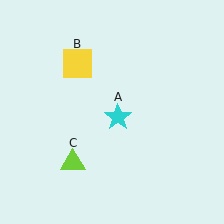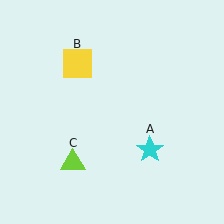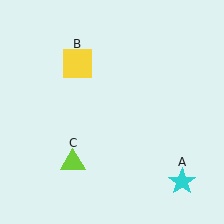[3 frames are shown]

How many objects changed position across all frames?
1 object changed position: cyan star (object A).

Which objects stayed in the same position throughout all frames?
Yellow square (object B) and lime triangle (object C) remained stationary.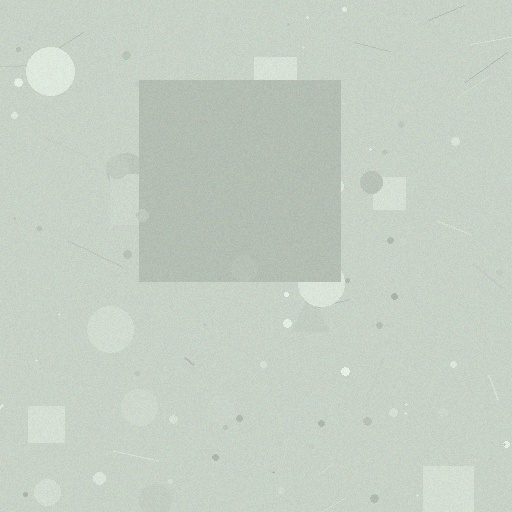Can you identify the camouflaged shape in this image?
The camouflaged shape is a square.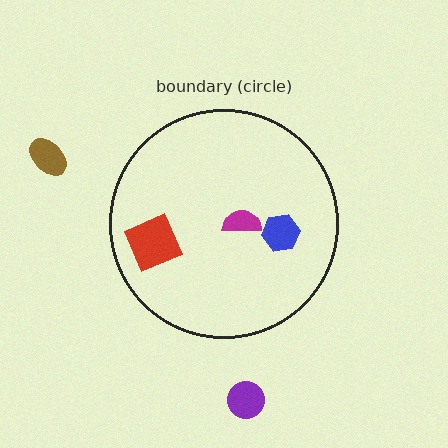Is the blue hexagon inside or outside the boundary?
Inside.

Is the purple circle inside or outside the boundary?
Outside.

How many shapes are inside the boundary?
3 inside, 2 outside.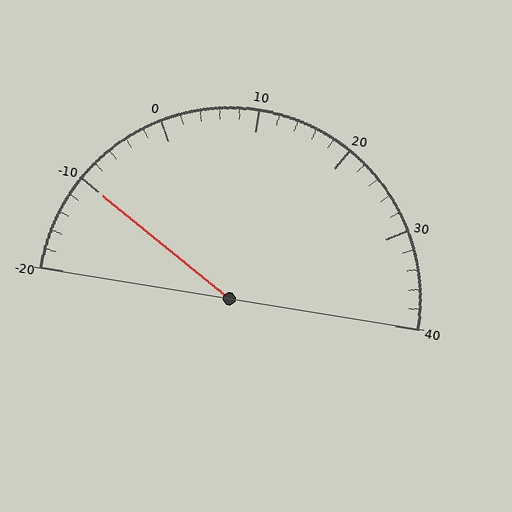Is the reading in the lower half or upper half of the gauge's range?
The reading is in the lower half of the range (-20 to 40).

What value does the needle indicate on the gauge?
The needle indicates approximately -10.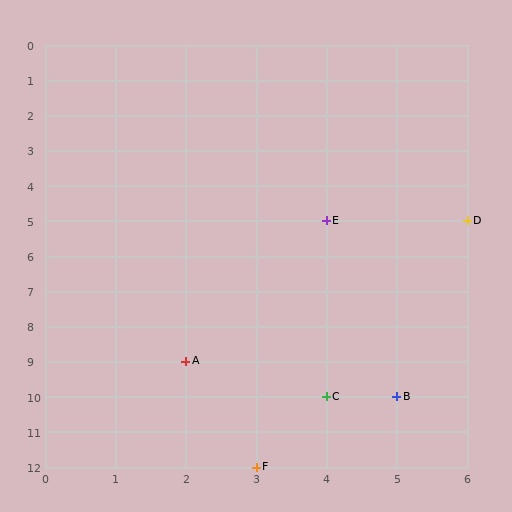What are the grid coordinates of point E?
Point E is at grid coordinates (4, 5).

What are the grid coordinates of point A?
Point A is at grid coordinates (2, 9).